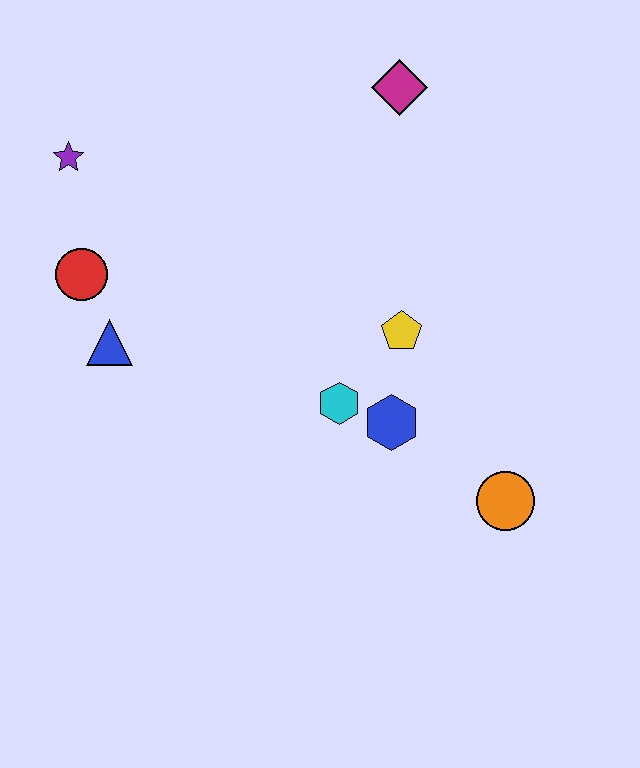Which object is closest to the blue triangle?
The red circle is closest to the blue triangle.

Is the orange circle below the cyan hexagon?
Yes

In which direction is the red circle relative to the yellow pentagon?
The red circle is to the left of the yellow pentagon.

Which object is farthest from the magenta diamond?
The orange circle is farthest from the magenta diamond.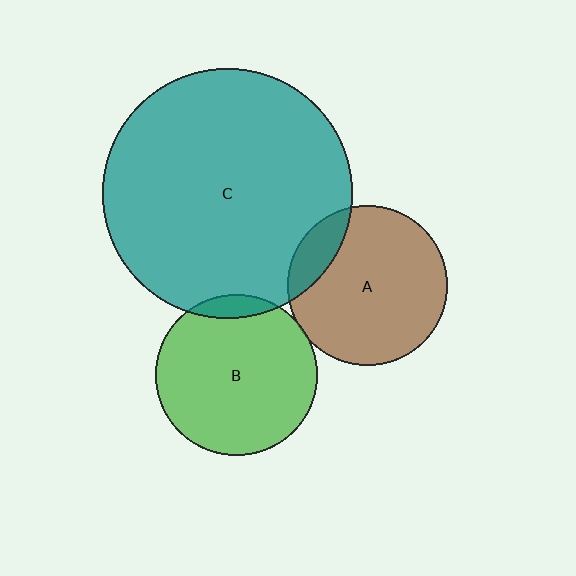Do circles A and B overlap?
Yes.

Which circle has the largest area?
Circle C (teal).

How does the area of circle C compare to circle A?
Approximately 2.4 times.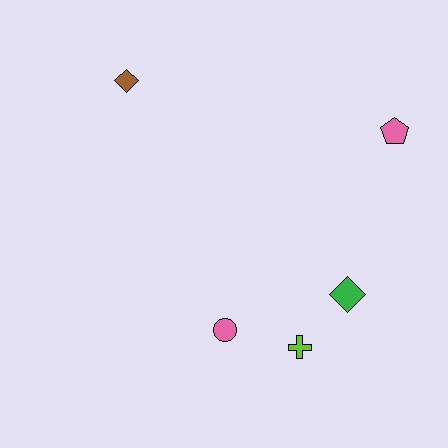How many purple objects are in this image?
There are no purple objects.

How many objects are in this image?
There are 5 objects.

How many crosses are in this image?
There is 1 cross.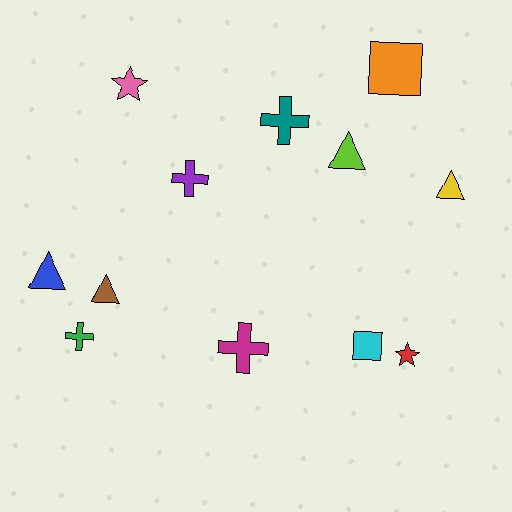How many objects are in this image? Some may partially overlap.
There are 12 objects.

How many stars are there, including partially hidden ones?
There are 2 stars.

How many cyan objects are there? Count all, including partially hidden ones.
There is 1 cyan object.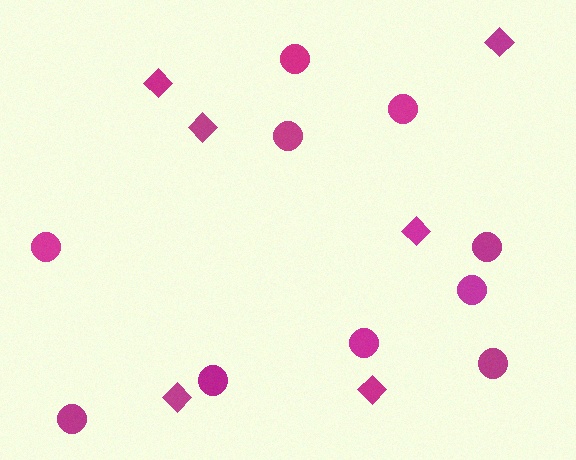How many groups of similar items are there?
There are 2 groups: one group of circles (10) and one group of diamonds (6).